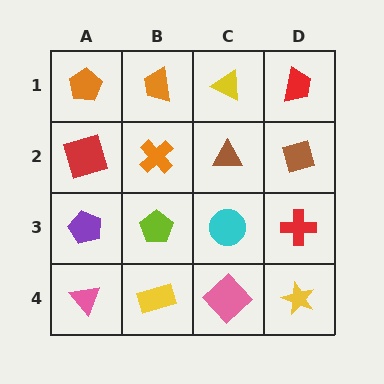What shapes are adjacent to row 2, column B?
An orange trapezoid (row 1, column B), a lime pentagon (row 3, column B), a red square (row 2, column A), a brown triangle (row 2, column C).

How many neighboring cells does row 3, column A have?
3.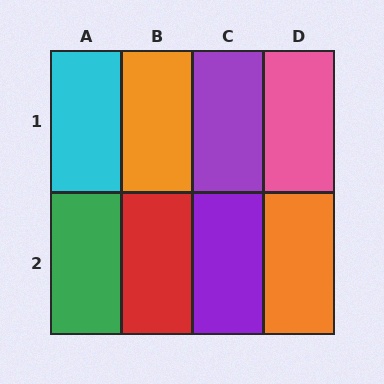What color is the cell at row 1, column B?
Orange.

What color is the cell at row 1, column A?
Cyan.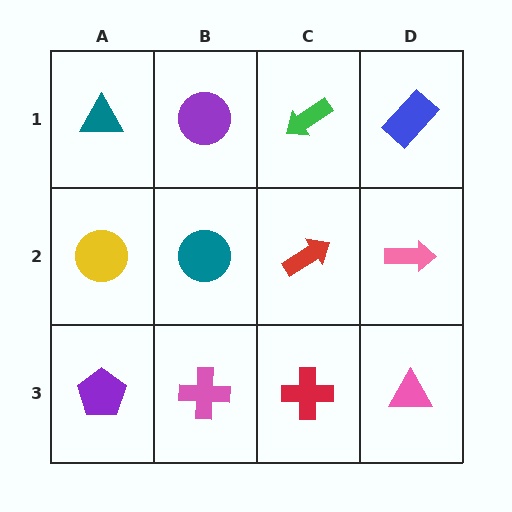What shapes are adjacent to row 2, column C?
A green arrow (row 1, column C), a red cross (row 3, column C), a teal circle (row 2, column B), a pink arrow (row 2, column D).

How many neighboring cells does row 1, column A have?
2.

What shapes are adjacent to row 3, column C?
A red arrow (row 2, column C), a pink cross (row 3, column B), a pink triangle (row 3, column D).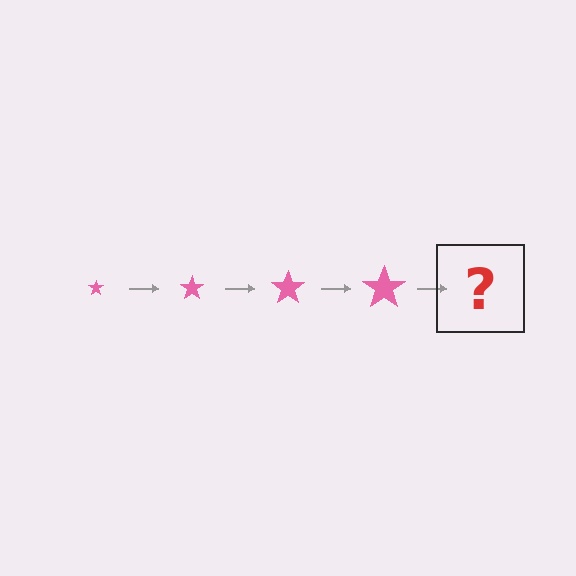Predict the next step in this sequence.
The next step is a pink star, larger than the previous one.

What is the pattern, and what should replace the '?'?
The pattern is that the star gets progressively larger each step. The '?' should be a pink star, larger than the previous one.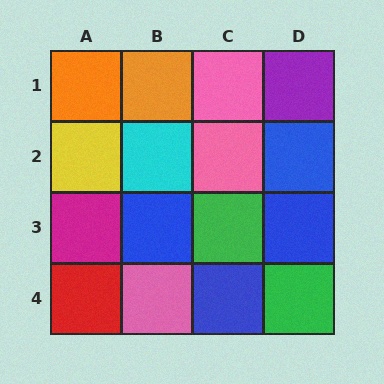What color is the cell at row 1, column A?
Orange.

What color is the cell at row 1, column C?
Pink.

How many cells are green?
2 cells are green.